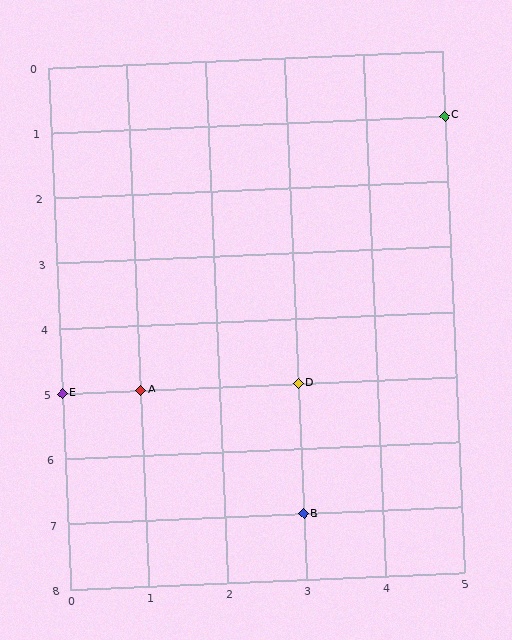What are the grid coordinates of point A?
Point A is at grid coordinates (1, 5).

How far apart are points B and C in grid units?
Points B and C are 2 columns and 6 rows apart (about 6.3 grid units diagonally).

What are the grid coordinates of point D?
Point D is at grid coordinates (3, 5).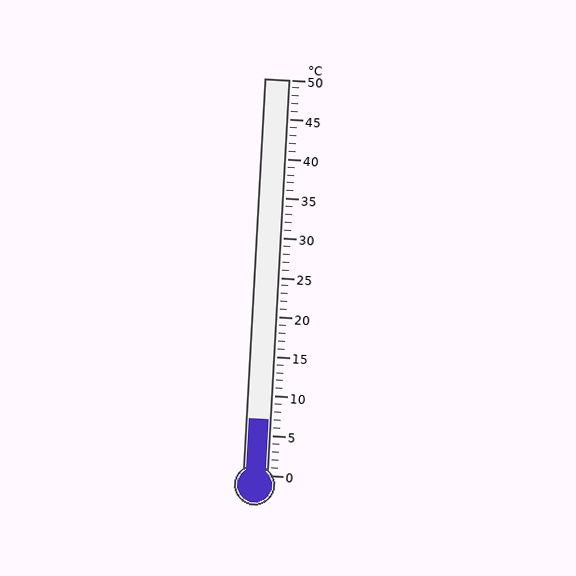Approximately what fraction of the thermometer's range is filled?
The thermometer is filled to approximately 15% of its range.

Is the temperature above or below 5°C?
The temperature is above 5°C.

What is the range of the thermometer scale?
The thermometer scale ranges from 0°C to 50°C.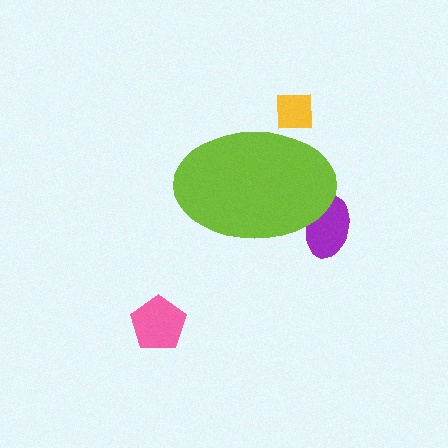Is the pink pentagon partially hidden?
No, the pink pentagon is fully visible.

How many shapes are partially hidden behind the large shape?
2 shapes are partially hidden.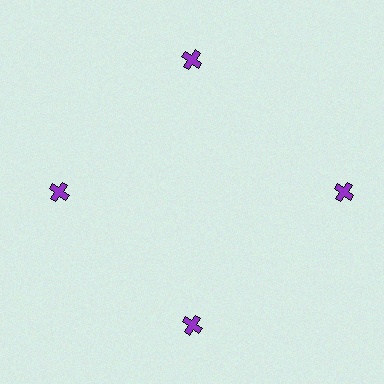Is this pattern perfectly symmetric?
No. The 4 purple crosses are arranged in a ring, but one element near the 3 o'clock position is pushed outward from the center, breaking the 4-fold rotational symmetry.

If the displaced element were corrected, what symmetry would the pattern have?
It would have 4-fold rotational symmetry — the pattern would map onto itself every 90 degrees.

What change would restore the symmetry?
The symmetry would be restored by moving it inward, back onto the ring so that all 4 crosses sit at equal angles and equal distance from the center.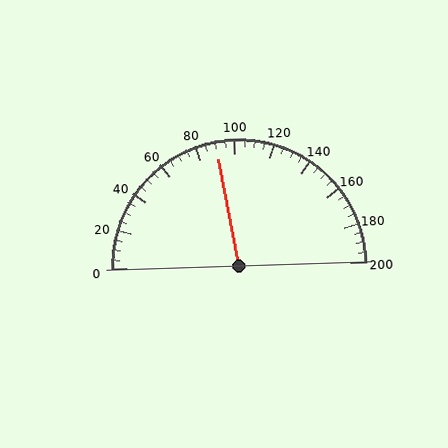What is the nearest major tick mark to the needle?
The nearest major tick mark is 80.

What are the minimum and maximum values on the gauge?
The gauge ranges from 0 to 200.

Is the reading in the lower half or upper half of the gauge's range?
The reading is in the lower half of the range (0 to 200).